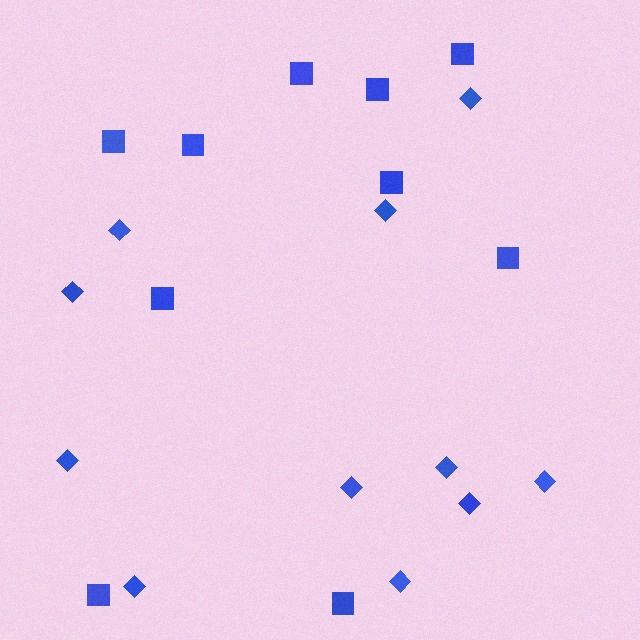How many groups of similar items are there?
There are 2 groups: one group of squares (10) and one group of diamonds (11).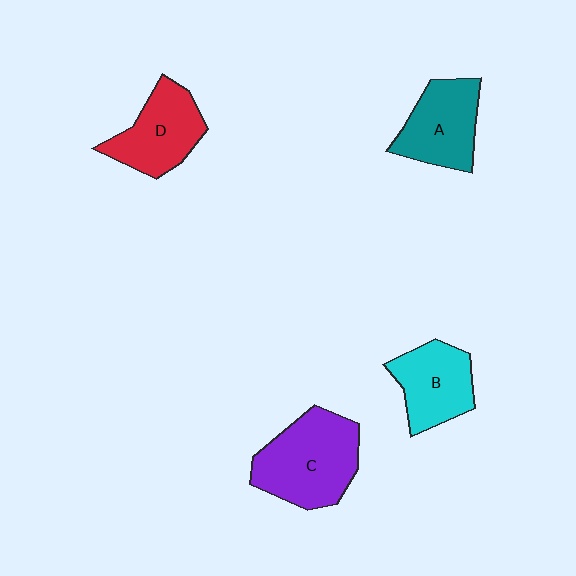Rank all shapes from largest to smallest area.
From largest to smallest: C (purple), A (teal), D (red), B (cyan).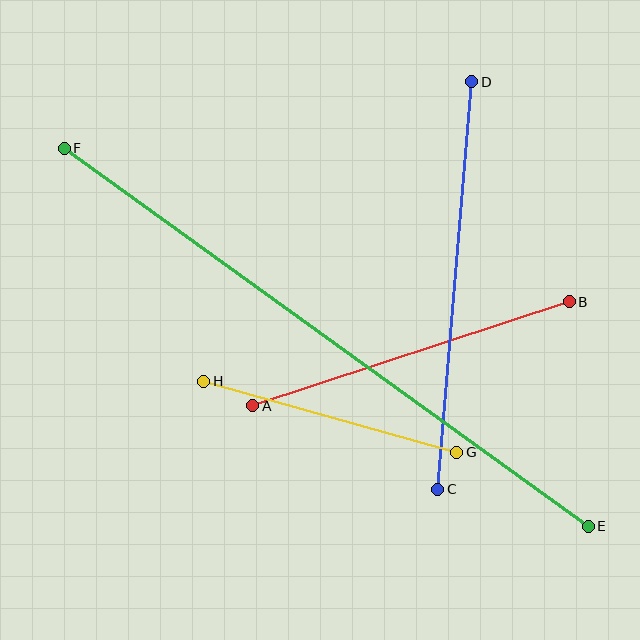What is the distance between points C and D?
The distance is approximately 409 pixels.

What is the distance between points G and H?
The distance is approximately 263 pixels.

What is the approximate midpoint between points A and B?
The midpoint is at approximately (411, 354) pixels.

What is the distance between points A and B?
The distance is approximately 333 pixels.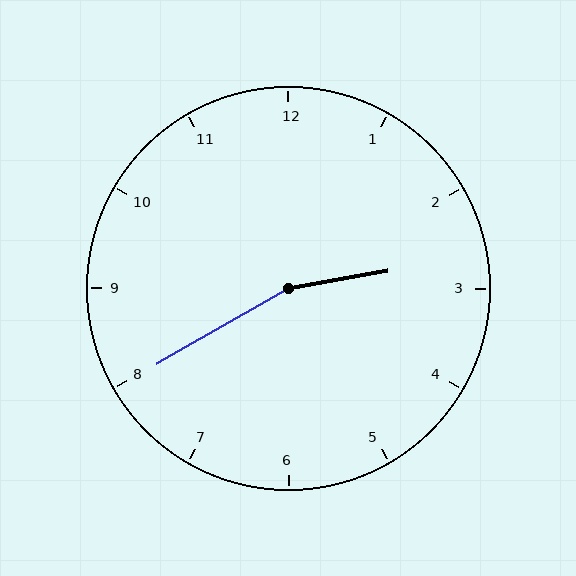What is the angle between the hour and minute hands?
Approximately 160 degrees.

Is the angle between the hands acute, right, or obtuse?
It is obtuse.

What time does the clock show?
2:40.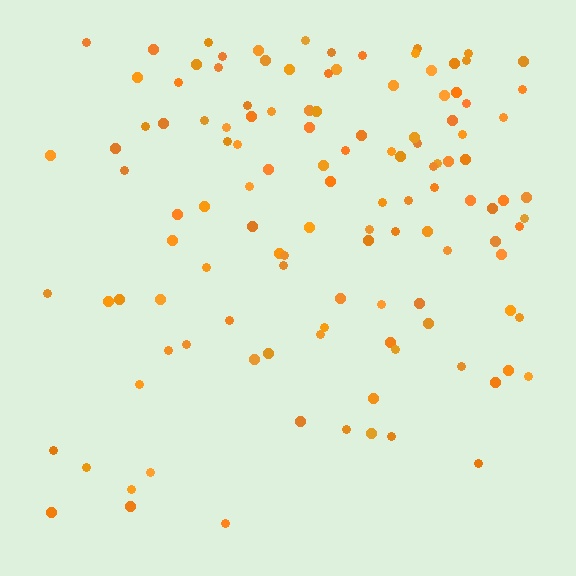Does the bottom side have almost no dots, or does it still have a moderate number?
Still a moderate number, just noticeably fewer than the top.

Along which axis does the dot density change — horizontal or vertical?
Vertical.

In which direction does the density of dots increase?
From bottom to top, with the top side densest.